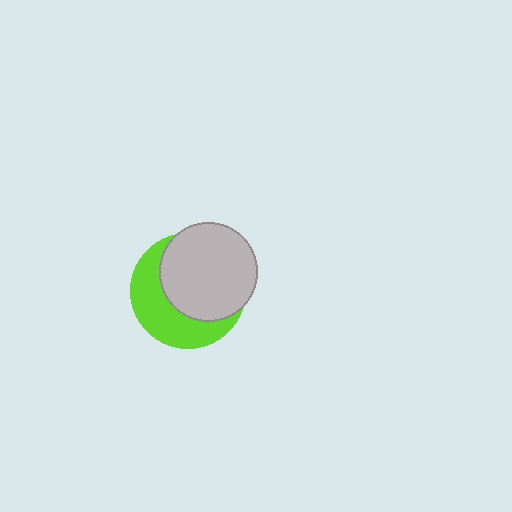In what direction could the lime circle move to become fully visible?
The lime circle could move toward the lower-left. That would shift it out from behind the light gray circle entirely.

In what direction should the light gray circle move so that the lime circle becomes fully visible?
The light gray circle should move toward the upper-right. That is the shortest direction to clear the overlap and leave the lime circle fully visible.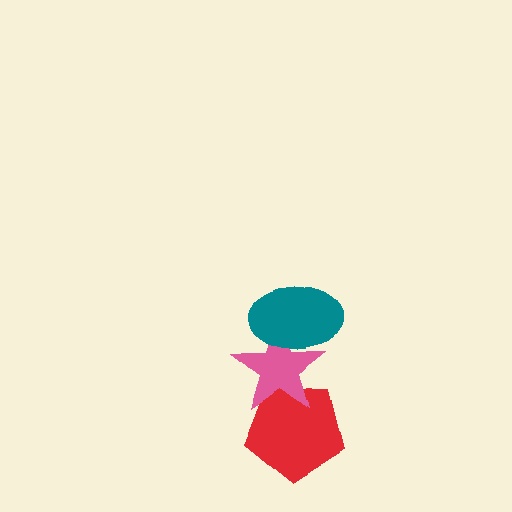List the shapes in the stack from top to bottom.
From top to bottom: the teal ellipse, the pink star, the red pentagon.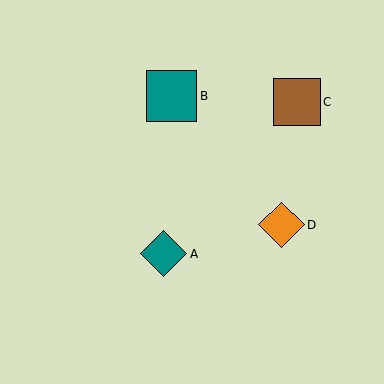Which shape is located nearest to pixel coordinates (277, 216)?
The orange diamond (labeled D) at (282, 225) is nearest to that location.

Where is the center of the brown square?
The center of the brown square is at (297, 102).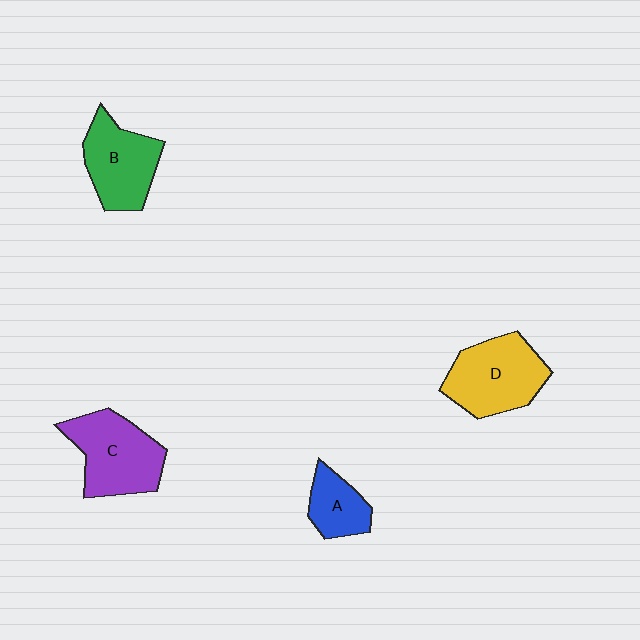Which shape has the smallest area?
Shape A (blue).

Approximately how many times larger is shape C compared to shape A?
Approximately 1.9 times.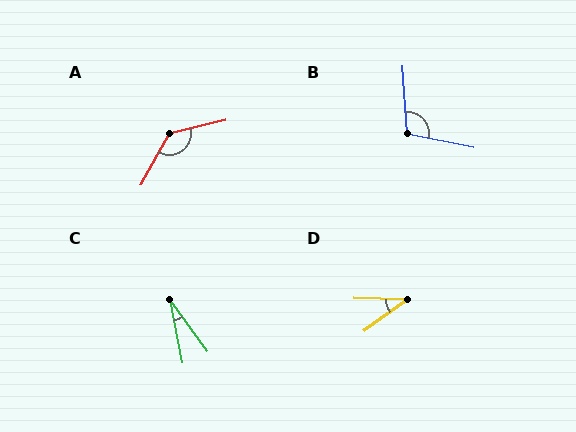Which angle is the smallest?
C, at approximately 25 degrees.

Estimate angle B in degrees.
Approximately 105 degrees.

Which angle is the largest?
A, at approximately 132 degrees.